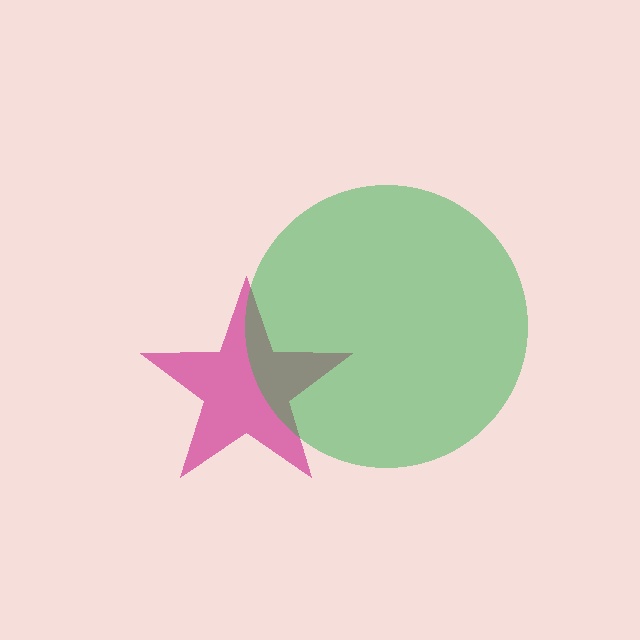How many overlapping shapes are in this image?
There are 2 overlapping shapes in the image.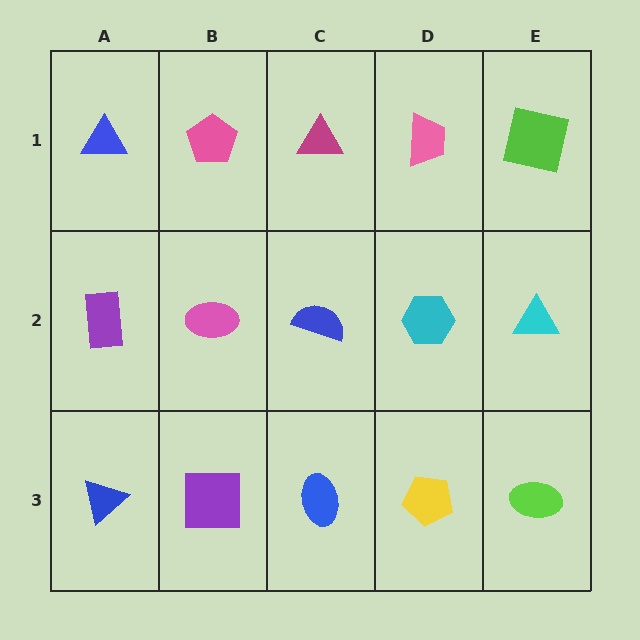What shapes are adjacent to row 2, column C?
A magenta triangle (row 1, column C), a blue ellipse (row 3, column C), a pink ellipse (row 2, column B), a cyan hexagon (row 2, column D).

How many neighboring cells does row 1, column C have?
3.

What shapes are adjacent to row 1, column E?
A cyan triangle (row 2, column E), a pink trapezoid (row 1, column D).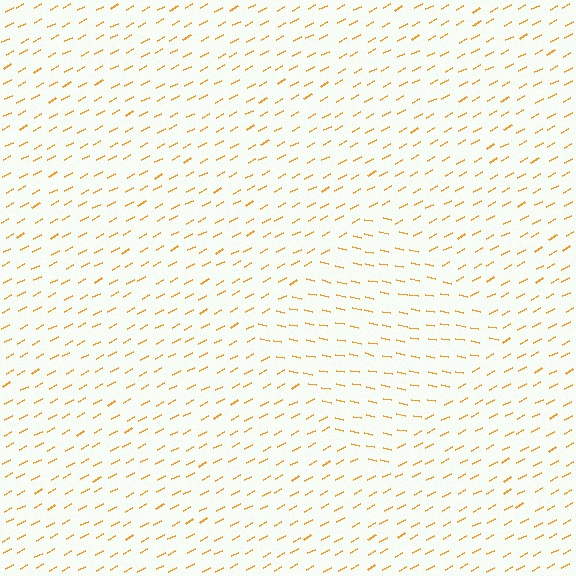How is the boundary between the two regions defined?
The boundary is defined purely by a change in line orientation (approximately 40 degrees difference). All lines are the same color and thickness.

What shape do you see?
I see a diamond.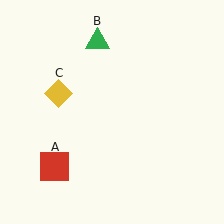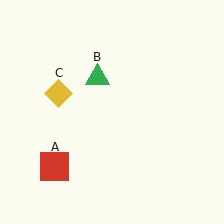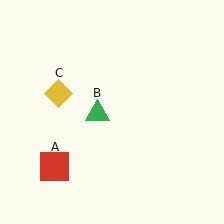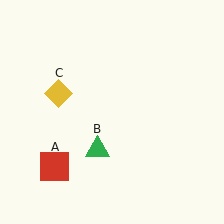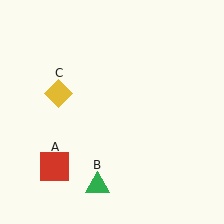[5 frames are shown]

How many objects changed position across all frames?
1 object changed position: green triangle (object B).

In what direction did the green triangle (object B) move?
The green triangle (object B) moved down.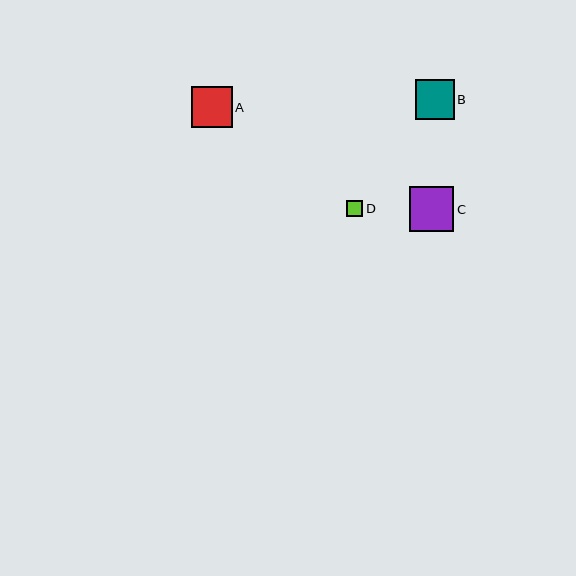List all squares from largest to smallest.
From largest to smallest: C, A, B, D.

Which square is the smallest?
Square D is the smallest with a size of approximately 16 pixels.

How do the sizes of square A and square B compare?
Square A and square B are approximately the same size.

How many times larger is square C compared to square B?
Square C is approximately 1.1 times the size of square B.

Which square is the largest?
Square C is the largest with a size of approximately 45 pixels.